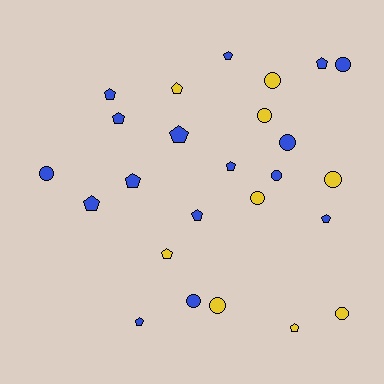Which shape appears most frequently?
Pentagon, with 14 objects.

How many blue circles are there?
There are 5 blue circles.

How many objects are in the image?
There are 25 objects.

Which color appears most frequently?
Blue, with 16 objects.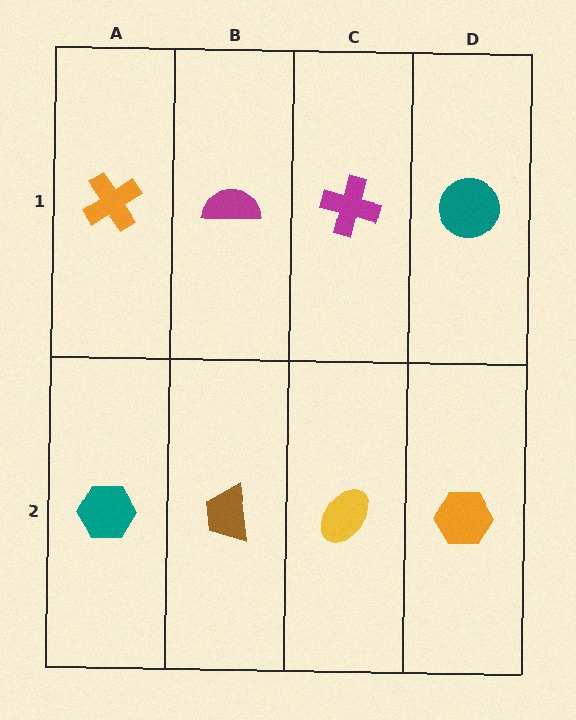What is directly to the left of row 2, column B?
A teal hexagon.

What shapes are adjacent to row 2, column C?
A magenta cross (row 1, column C), a brown trapezoid (row 2, column B), an orange hexagon (row 2, column D).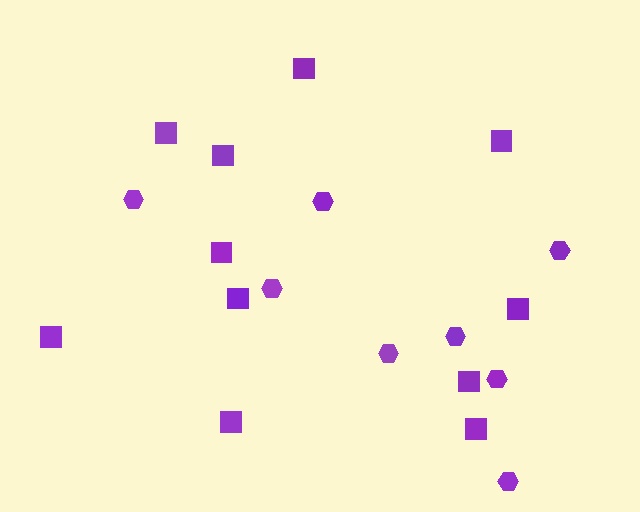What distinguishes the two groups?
There are 2 groups: one group of squares (11) and one group of hexagons (8).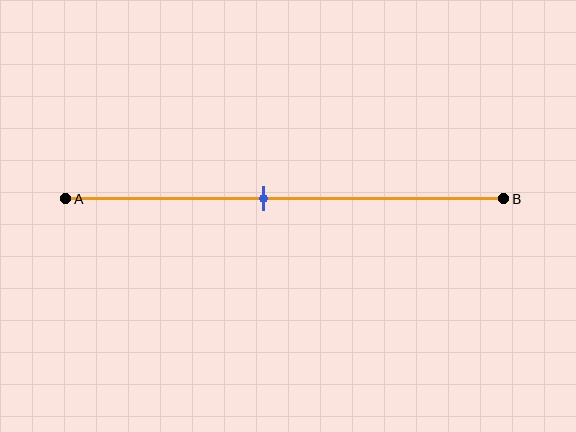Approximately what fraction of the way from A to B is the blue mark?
The blue mark is approximately 45% of the way from A to B.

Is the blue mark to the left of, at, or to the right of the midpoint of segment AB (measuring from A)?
The blue mark is to the left of the midpoint of segment AB.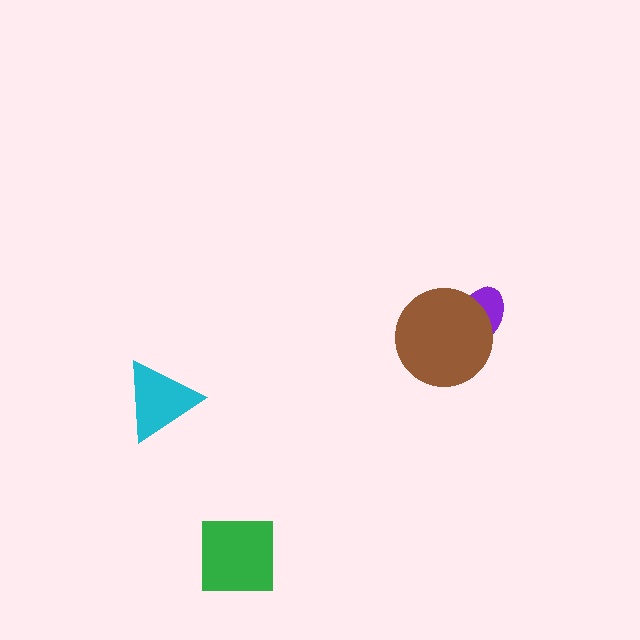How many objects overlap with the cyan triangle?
0 objects overlap with the cyan triangle.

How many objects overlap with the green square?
0 objects overlap with the green square.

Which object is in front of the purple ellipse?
The brown circle is in front of the purple ellipse.